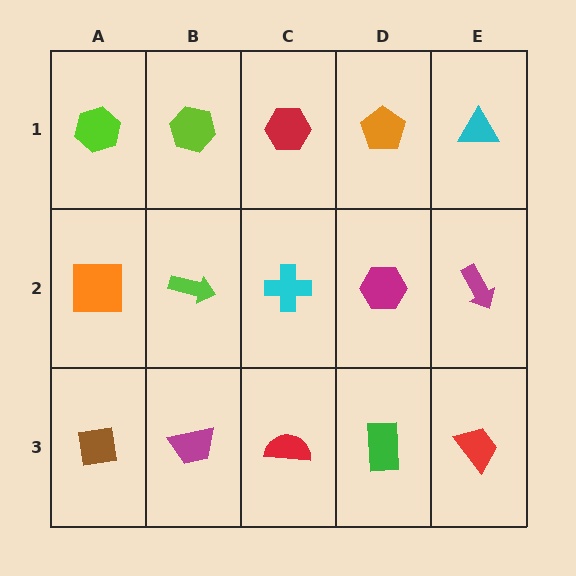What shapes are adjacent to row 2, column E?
A cyan triangle (row 1, column E), a red trapezoid (row 3, column E), a magenta hexagon (row 2, column D).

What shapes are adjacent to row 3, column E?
A magenta arrow (row 2, column E), a green rectangle (row 3, column D).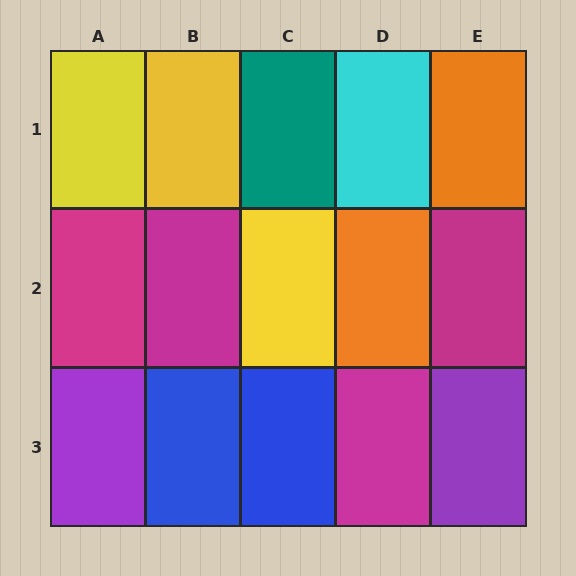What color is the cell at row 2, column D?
Orange.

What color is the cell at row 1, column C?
Teal.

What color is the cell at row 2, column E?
Magenta.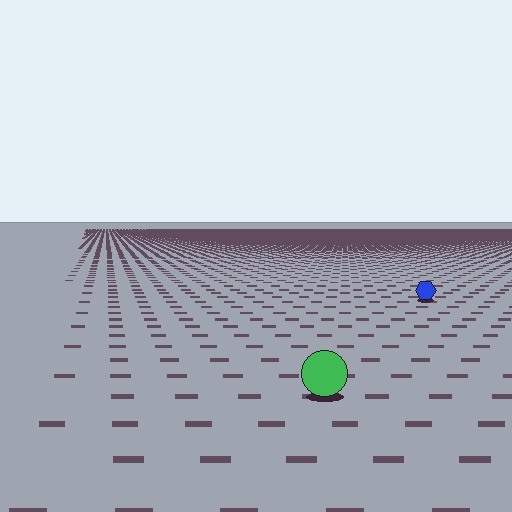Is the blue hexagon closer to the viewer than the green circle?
No. The green circle is closer — you can tell from the texture gradient: the ground texture is coarser near it.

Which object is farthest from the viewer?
The blue hexagon is farthest from the viewer. It appears smaller and the ground texture around it is denser.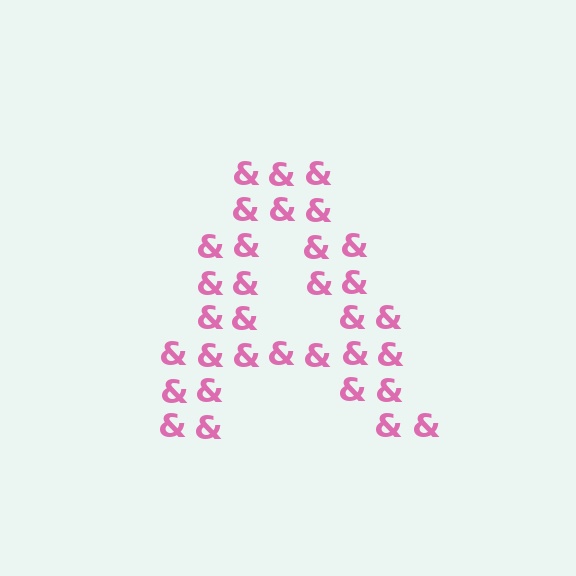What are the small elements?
The small elements are ampersands.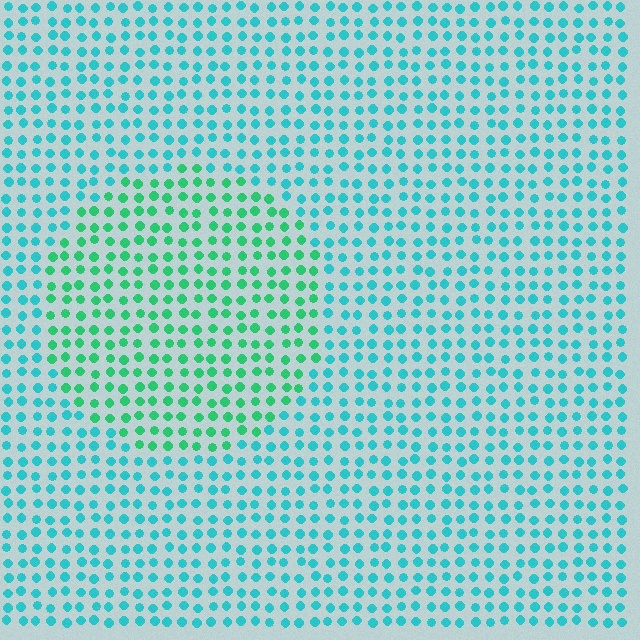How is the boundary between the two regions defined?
The boundary is defined purely by a slight shift in hue (about 35 degrees). Spacing, size, and orientation are identical on both sides.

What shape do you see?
I see a circle.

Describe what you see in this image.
The image is filled with small cyan elements in a uniform arrangement. A circle-shaped region is visible where the elements are tinted to a slightly different hue, forming a subtle color boundary.